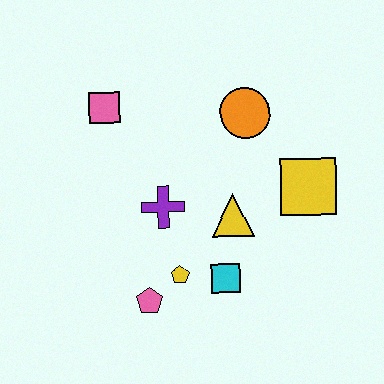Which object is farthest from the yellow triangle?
The pink square is farthest from the yellow triangle.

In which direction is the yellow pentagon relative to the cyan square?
The yellow pentagon is to the left of the cyan square.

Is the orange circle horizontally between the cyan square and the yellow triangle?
No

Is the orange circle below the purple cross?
No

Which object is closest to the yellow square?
The yellow triangle is closest to the yellow square.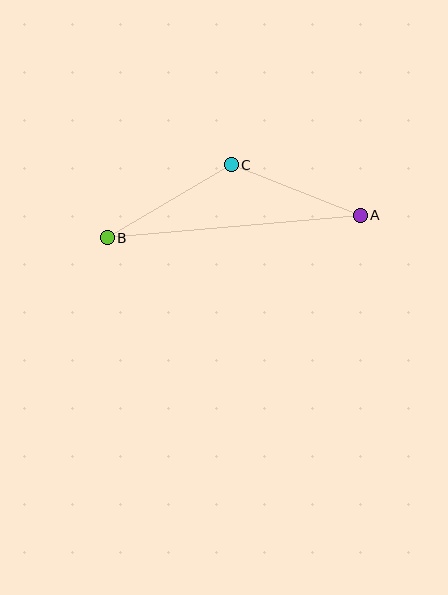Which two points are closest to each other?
Points A and C are closest to each other.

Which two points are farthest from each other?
Points A and B are farthest from each other.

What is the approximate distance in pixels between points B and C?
The distance between B and C is approximately 144 pixels.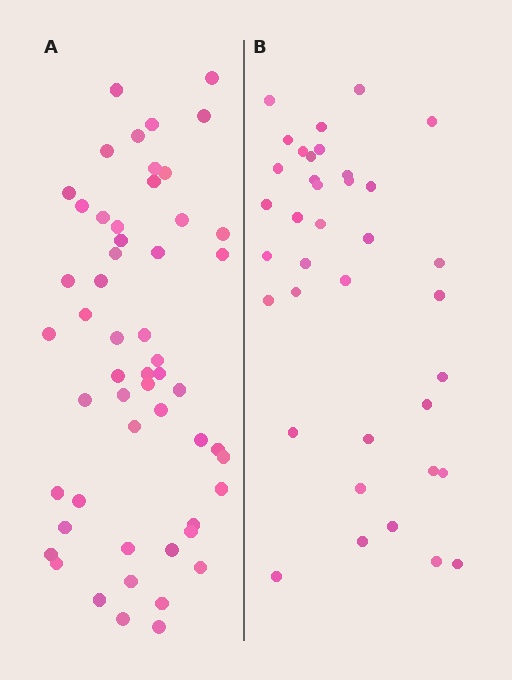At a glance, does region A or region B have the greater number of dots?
Region A (the left region) has more dots.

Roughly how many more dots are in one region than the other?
Region A has approximately 15 more dots than region B.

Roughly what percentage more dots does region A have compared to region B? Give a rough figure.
About 45% more.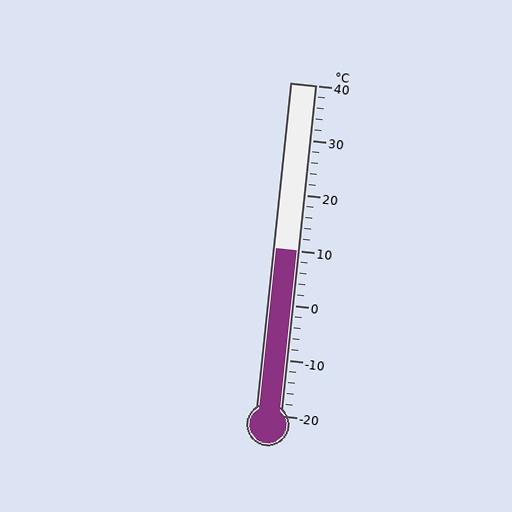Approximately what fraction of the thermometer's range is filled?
The thermometer is filled to approximately 50% of its range.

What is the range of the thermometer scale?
The thermometer scale ranges from -20°C to 40°C.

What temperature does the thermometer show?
The thermometer shows approximately 10°C.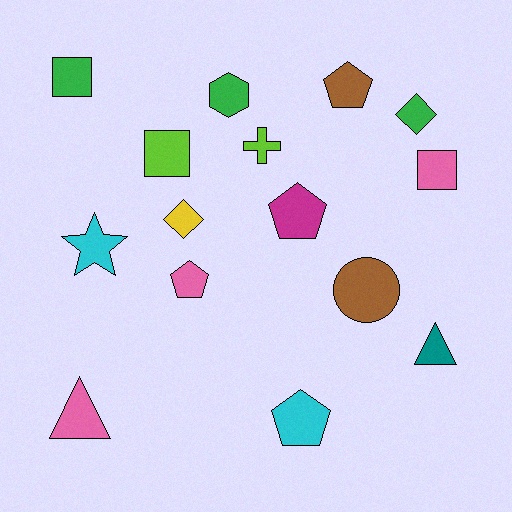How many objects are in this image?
There are 15 objects.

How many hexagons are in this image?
There is 1 hexagon.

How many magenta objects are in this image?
There is 1 magenta object.